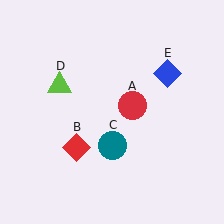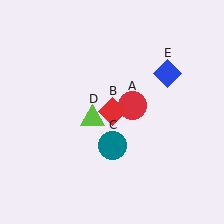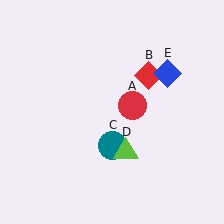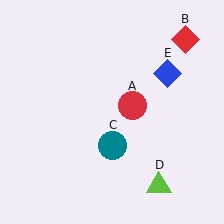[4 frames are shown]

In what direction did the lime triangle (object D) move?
The lime triangle (object D) moved down and to the right.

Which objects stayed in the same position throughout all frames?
Red circle (object A) and teal circle (object C) and blue diamond (object E) remained stationary.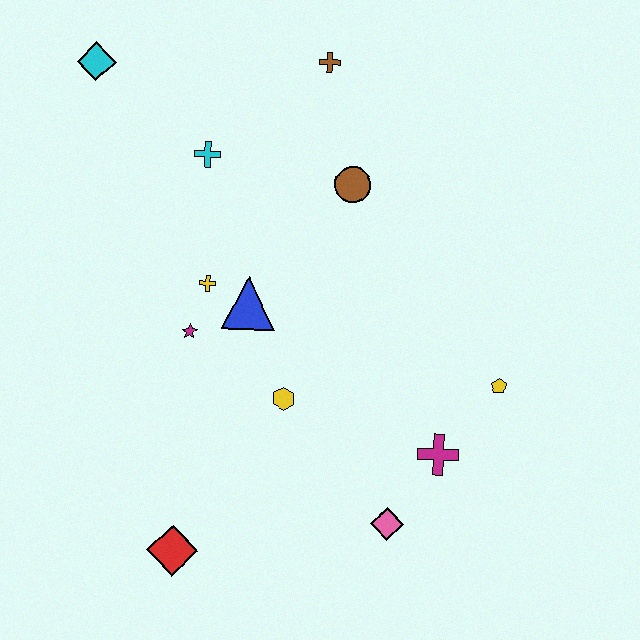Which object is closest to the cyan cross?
The yellow cross is closest to the cyan cross.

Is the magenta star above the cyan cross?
No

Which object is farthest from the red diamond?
The brown cross is farthest from the red diamond.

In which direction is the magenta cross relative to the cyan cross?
The magenta cross is below the cyan cross.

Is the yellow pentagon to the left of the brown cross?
No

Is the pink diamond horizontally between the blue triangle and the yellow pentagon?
Yes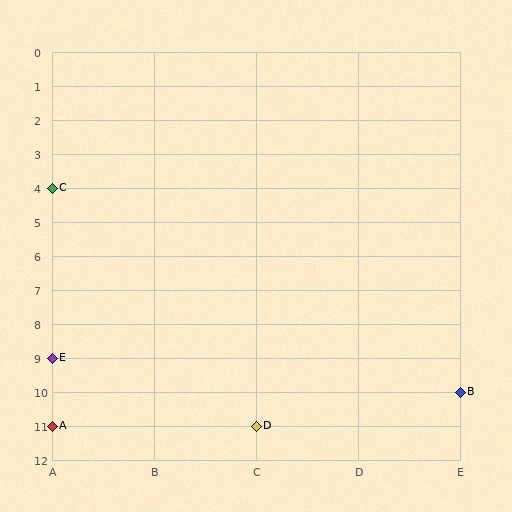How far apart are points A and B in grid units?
Points A and B are 4 columns and 1 row apart (about 4.1 grid units diagonally).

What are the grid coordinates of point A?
Point A is at grid coordinates (A, 11).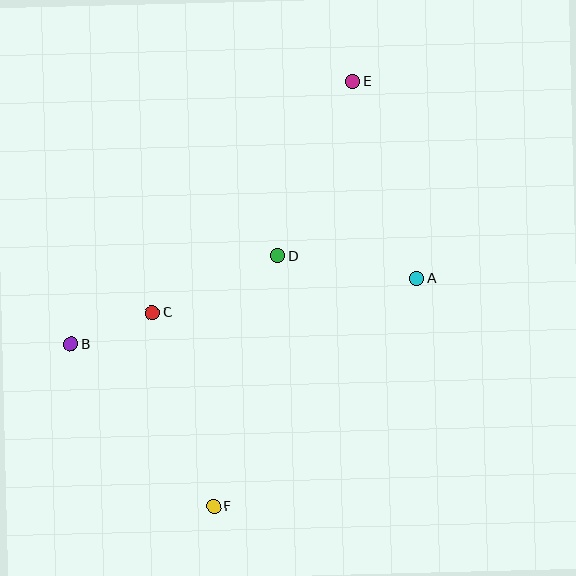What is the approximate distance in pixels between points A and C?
The distance between A and C is approximately 267 pixels.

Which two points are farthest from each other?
Points E and F are farthest from each other.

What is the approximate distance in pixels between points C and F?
The distance between C and F is approximately 203 pixels.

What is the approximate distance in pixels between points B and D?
The distance between B and D is approximately 225 pixels.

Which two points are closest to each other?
Points B and C are closest to each other.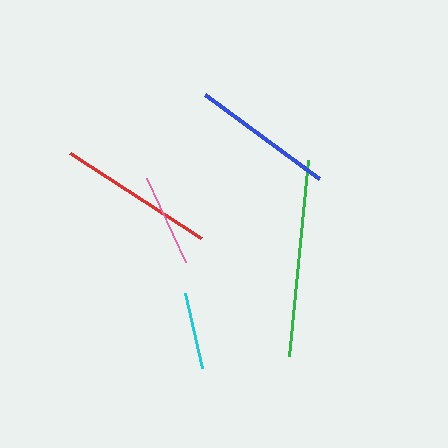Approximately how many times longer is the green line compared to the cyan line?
The green line is approximately 2.6 times the length of the cyan line.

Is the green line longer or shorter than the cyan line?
The green line is longer than the cyan line.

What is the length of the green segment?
The green segment is approximately 197 pixels long.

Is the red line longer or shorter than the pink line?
The red line is longer than the pink line.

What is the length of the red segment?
The red segment is approximately 156 pixels long.